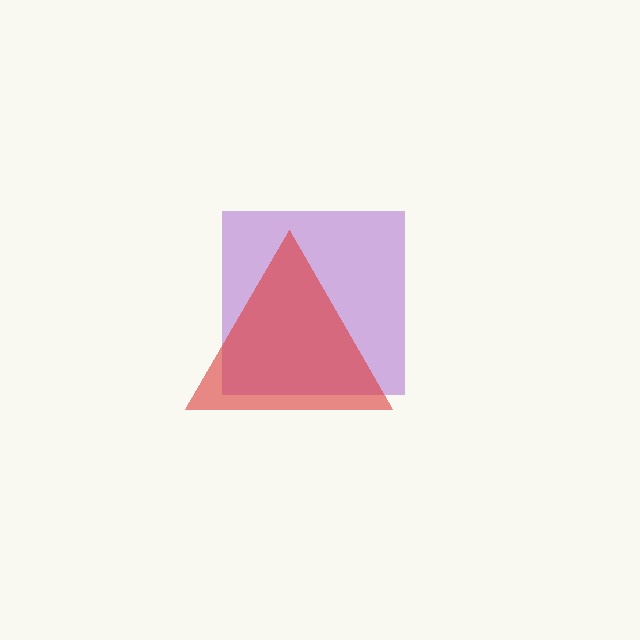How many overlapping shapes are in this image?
There are 2 overlapping shapes in the image.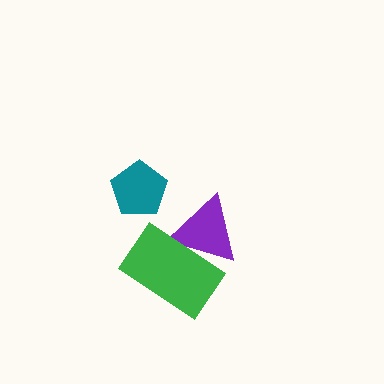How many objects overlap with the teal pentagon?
0 objects overlap with the teal pentagon.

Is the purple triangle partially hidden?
Yes, it is partially covered by another shape.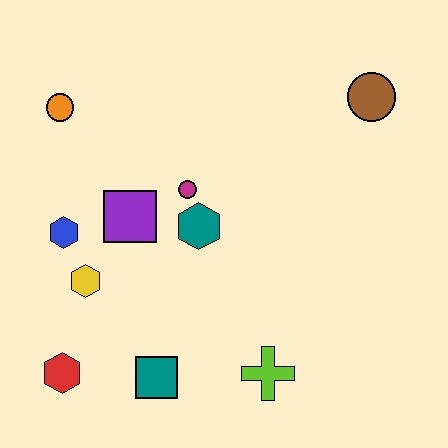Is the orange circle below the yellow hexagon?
No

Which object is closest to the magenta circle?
The teal hexagon is closest to the magenta circle.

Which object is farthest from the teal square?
The brown circle is farthest from the teal square.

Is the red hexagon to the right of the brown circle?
No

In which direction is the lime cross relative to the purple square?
The lime cross is below the purple square.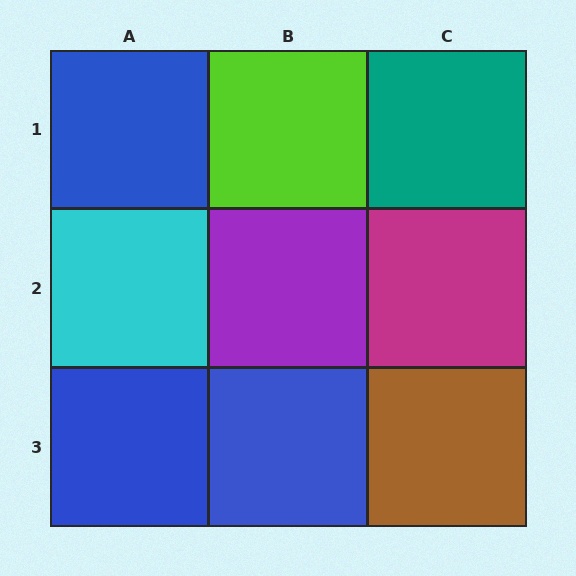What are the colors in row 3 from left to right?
Blue, blue, brown.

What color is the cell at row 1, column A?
Blue.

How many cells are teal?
1 cell is teal.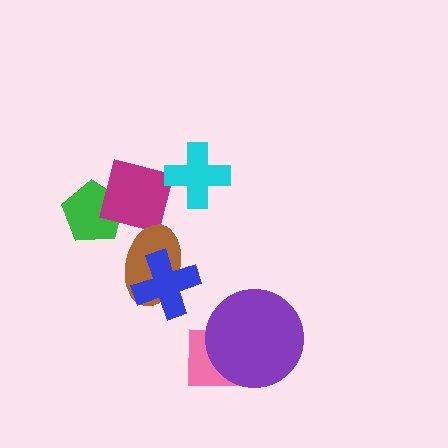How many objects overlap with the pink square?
1 object overlaps with the pink square.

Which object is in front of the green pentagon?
The magenta square is in front of the green pentagon.